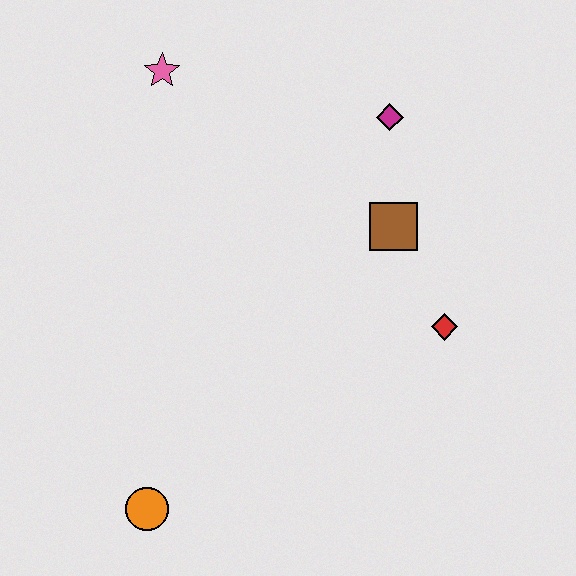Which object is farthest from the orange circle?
The magenta diamond is farthest from the orange circle.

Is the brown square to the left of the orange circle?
No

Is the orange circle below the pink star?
Yes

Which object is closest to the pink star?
The magenta diamond is closest to the pink star.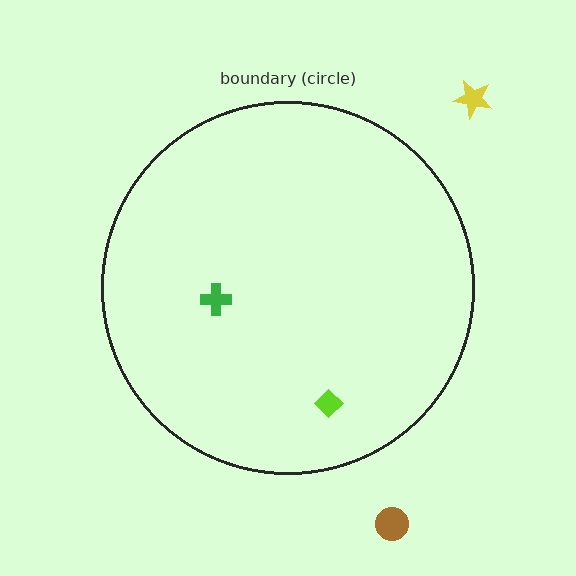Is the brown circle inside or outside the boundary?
Outside.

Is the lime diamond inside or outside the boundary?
Inside.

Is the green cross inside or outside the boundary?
Inside.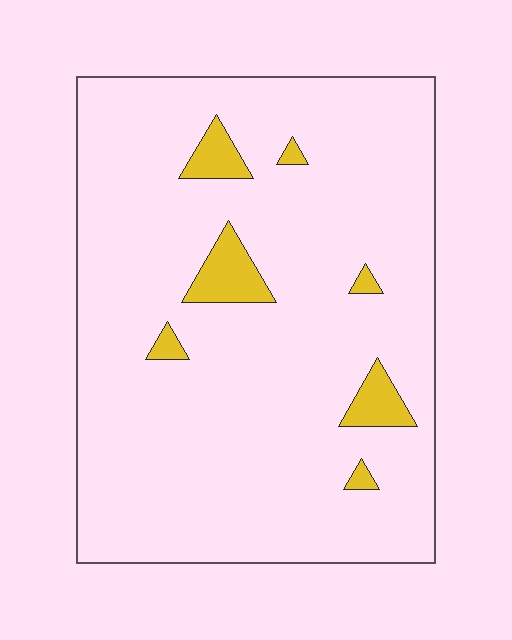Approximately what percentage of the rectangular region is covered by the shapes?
Approximately 5%.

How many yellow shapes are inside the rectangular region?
7.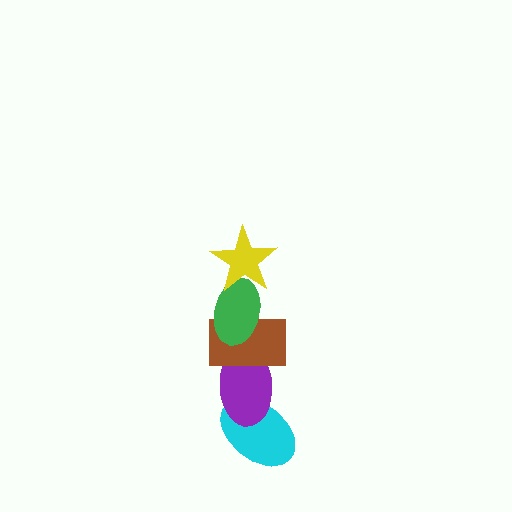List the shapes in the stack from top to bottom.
From top to bottom: the yellow star, the green ellipse, the brown rectangle, the purple ellipse, the cyan ellipse.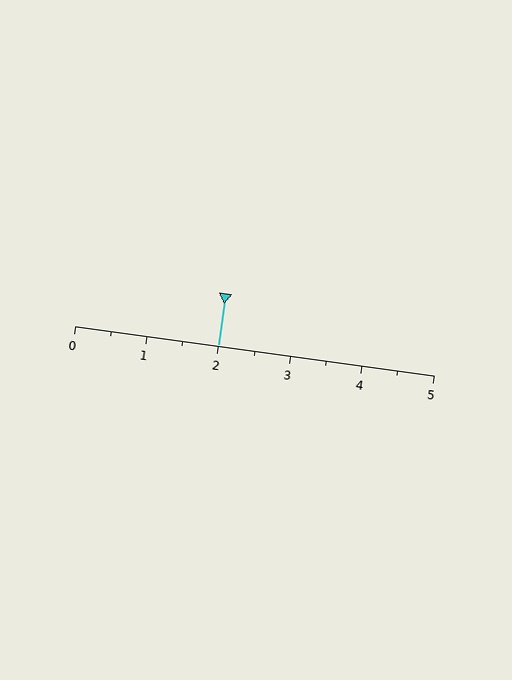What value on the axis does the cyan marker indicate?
The marker indicates approximately 2.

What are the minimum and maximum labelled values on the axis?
The axis runs from 0 to 5.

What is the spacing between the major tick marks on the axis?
The major ticks are spaced 1 apart.